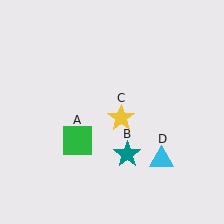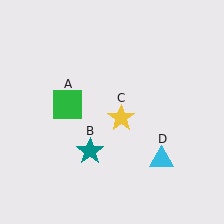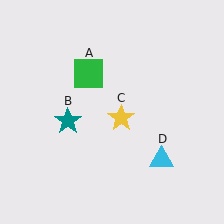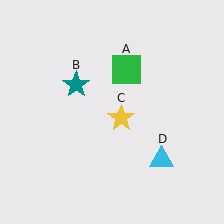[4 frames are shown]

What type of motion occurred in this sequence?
The green square (object A), teal star (object B) rotated clockwise around the center of the scene.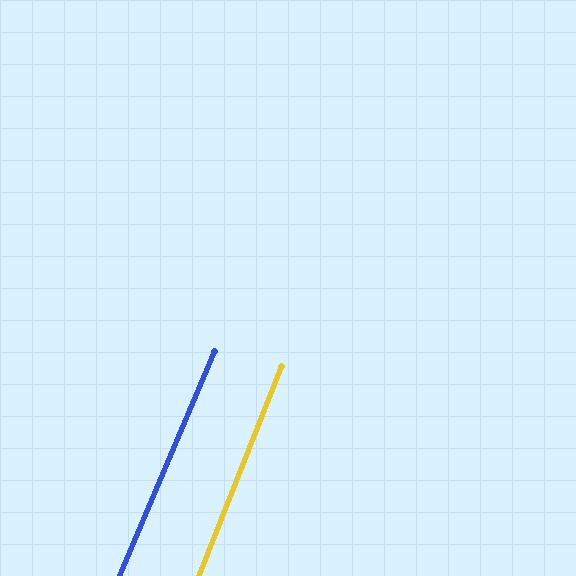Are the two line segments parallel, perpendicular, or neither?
Parallel — their directions differ by only 1.5°.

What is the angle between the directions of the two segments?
Approximately 1 degree.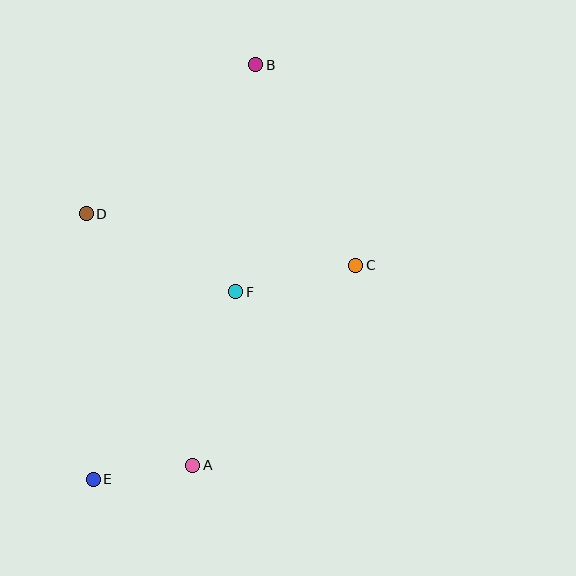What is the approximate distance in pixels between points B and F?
The distance between B and F is approximately 227 pixels.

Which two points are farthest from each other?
Points B and E are farthest from each other.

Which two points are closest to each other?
Points A and E are closest to each other.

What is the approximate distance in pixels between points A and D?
The distance between A and D is approximately 273 pixels.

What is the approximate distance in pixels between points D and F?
The distance between D and F is approximately 169 pixels.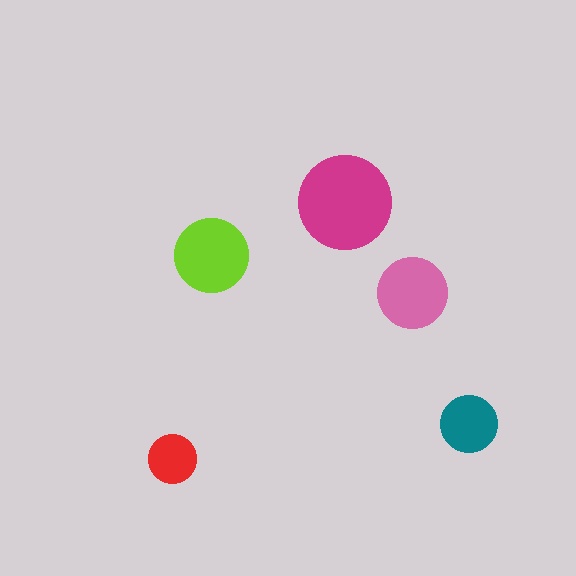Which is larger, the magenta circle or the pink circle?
The magenta one.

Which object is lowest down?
The red circle is bottommost.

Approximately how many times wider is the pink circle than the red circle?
About 1.5 times wider.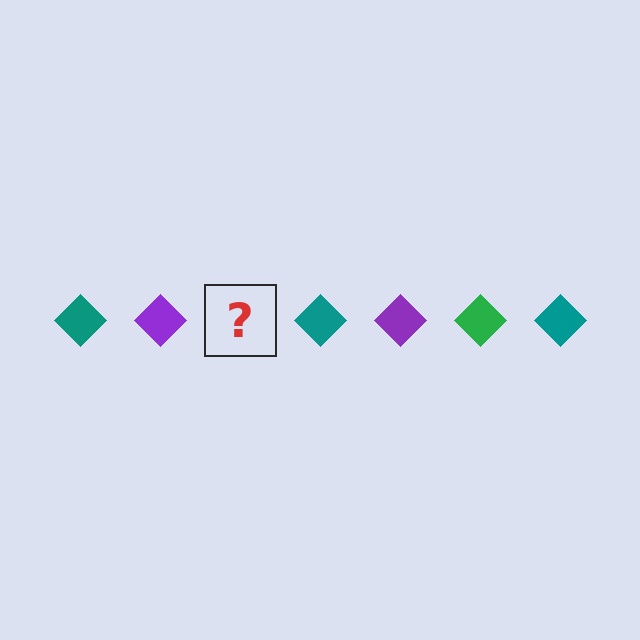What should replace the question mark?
The question mark should be replaced with a green diamond.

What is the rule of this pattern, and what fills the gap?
The rule is that the pattern cycles through teal, purple, green diamonds. The gap should be filled with a green diamond.